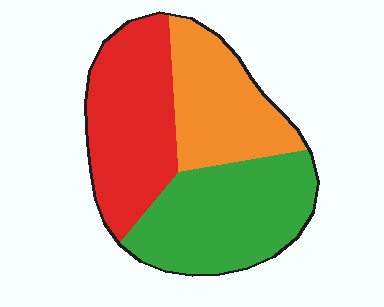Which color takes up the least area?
Orange, at roughly 30%.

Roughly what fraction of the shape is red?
Red covers about 35% of the shape.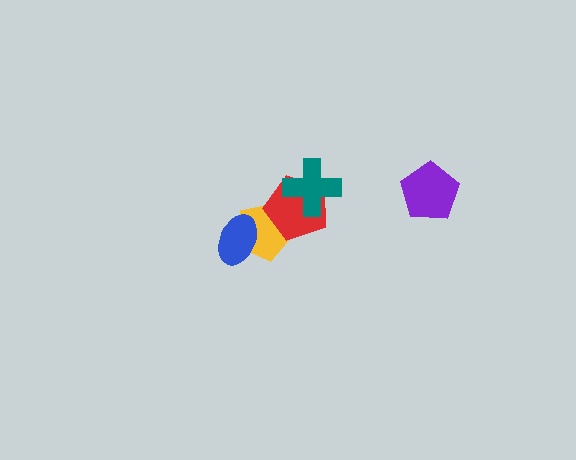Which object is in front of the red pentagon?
The teal cross is in front of the red pentagon.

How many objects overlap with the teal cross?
1 object overlaps with the teal cross.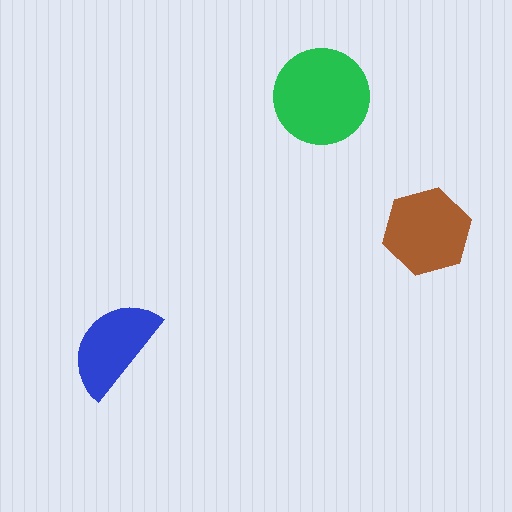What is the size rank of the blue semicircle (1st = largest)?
3rd.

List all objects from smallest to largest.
The blue semicircle, the brown hexagon, the green circle.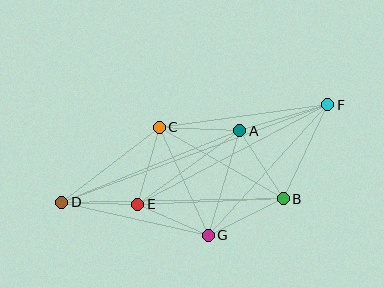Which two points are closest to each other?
Points D and E are closest to each other.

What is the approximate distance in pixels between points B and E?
The distance between B and E is approximately 146 pixels.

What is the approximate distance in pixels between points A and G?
The distance between A and G is approximately 109 pixels.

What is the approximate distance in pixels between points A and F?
The distance between A and F is approximately 92 pixels.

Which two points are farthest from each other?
Points D and F are farthest from each other.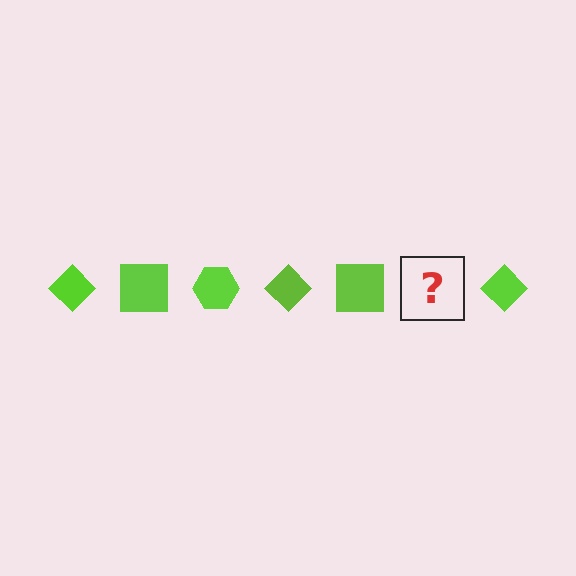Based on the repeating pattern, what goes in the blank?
The blank should be a lime hexagon.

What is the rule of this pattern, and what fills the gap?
The rule is that the pattern cycles through diamond, square, hexagon shapes in lime. The gap should be filled with a lime hexagon.